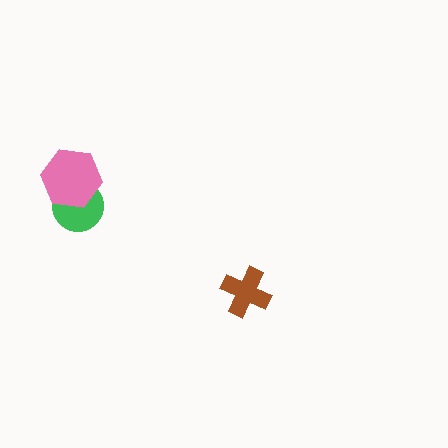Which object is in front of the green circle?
The pink hexagon is in front of the green circle.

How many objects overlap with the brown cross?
0 objects overlap with the brown cross.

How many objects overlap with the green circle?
1 object overlaps with the green circle.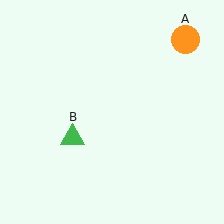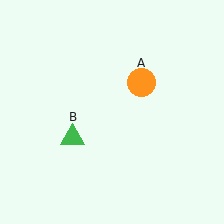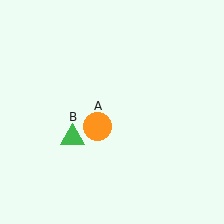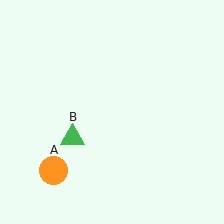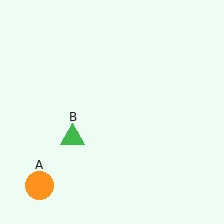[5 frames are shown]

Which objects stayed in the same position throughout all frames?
Green triangle (object B) remained stationary.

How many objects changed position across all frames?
1 object changed position: orange circle (object A).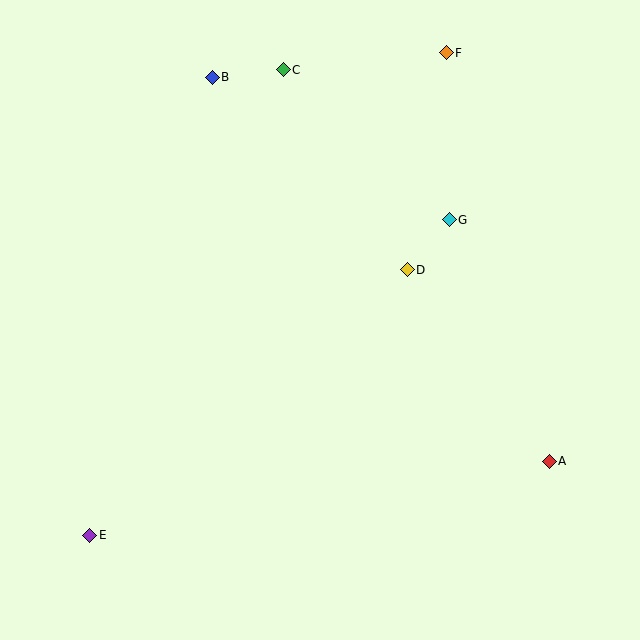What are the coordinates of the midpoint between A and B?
The midpoint between A and B is at (381, 269).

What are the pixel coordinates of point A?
Point A is at (549, 461).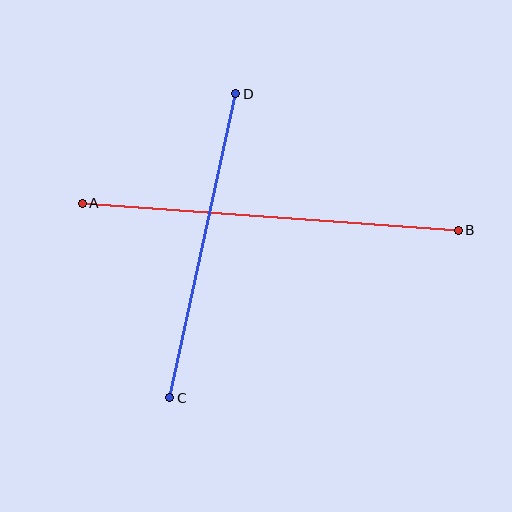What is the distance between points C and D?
The distance is approximately 311 pixels.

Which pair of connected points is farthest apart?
Points A and B are farthest apart.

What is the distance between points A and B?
The distance is approximately 377 pixels.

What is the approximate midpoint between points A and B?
The midpoint is at approximately (270, 217) pixels.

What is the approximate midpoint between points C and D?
The midpoint is at approximately (203, 246) pixels.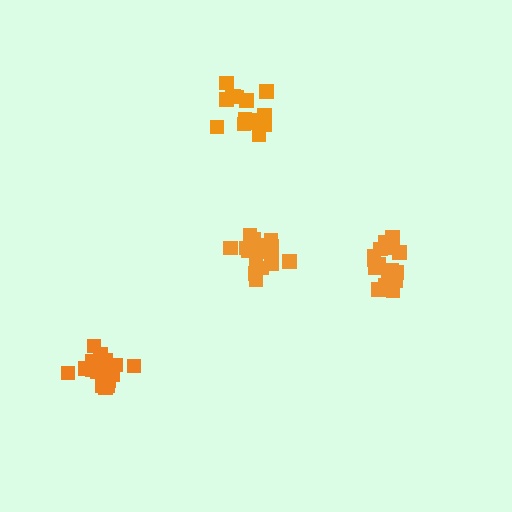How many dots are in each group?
Group 1: 16 dots, Group 2: 16 dots, Group 3: 19 dots, Group 4: 15 dots (66 total).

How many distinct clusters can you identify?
There are 4 distinct clusters.